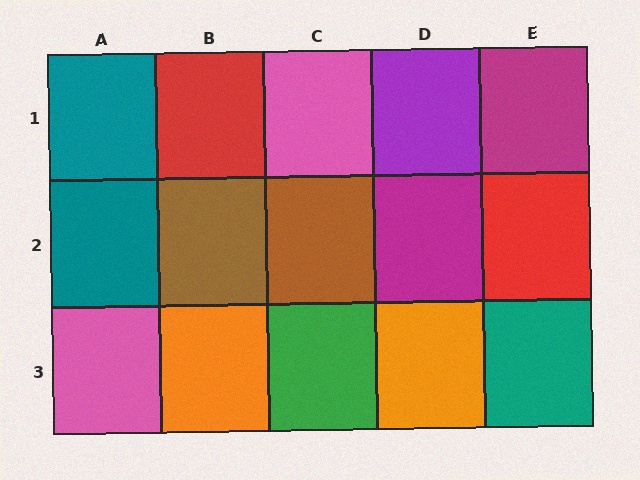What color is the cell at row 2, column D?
Magenta.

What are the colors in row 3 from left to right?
Pink, orange, green, orange, teal.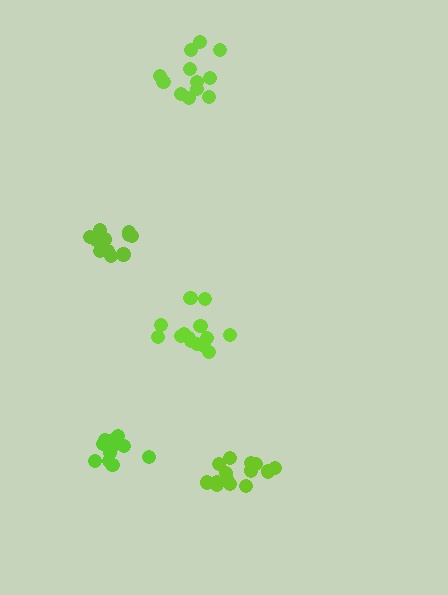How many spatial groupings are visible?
There are 5 spatial groupings.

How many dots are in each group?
Group 1: 14 dots, Group 2: 12 dots, Group 3: 14 dots, Group 4: 11 dots, Group 5: 11 dots (62 total).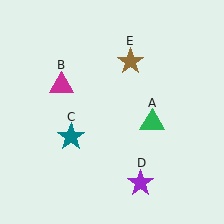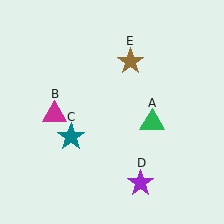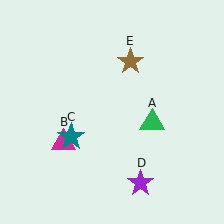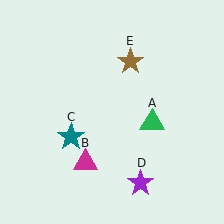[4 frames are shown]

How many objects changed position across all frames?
1 object changed position: magenta triangle (object B).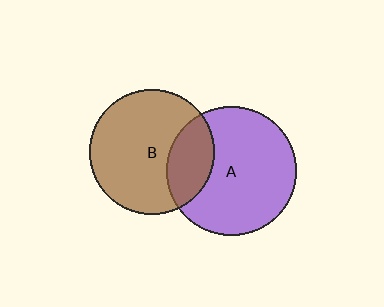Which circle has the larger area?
Circle A (purple).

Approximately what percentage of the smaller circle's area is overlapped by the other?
Approximately 25%.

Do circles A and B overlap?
Yes.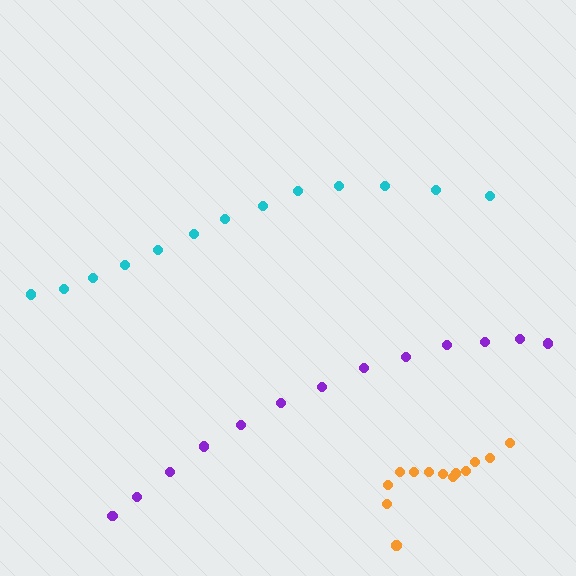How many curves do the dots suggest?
There are 3 distinct paths.